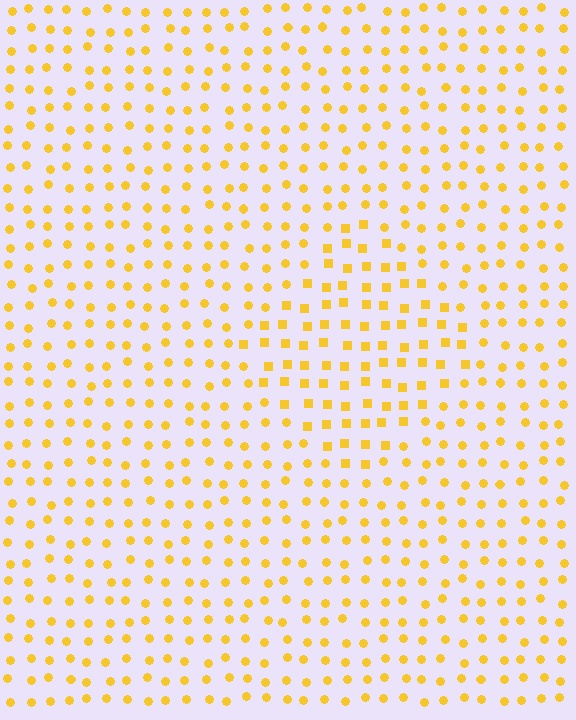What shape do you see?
I see a diamond.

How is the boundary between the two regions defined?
The boundary is defined by a change in element shape: squares inside vs. circles outside. All elements share the same color and spacing.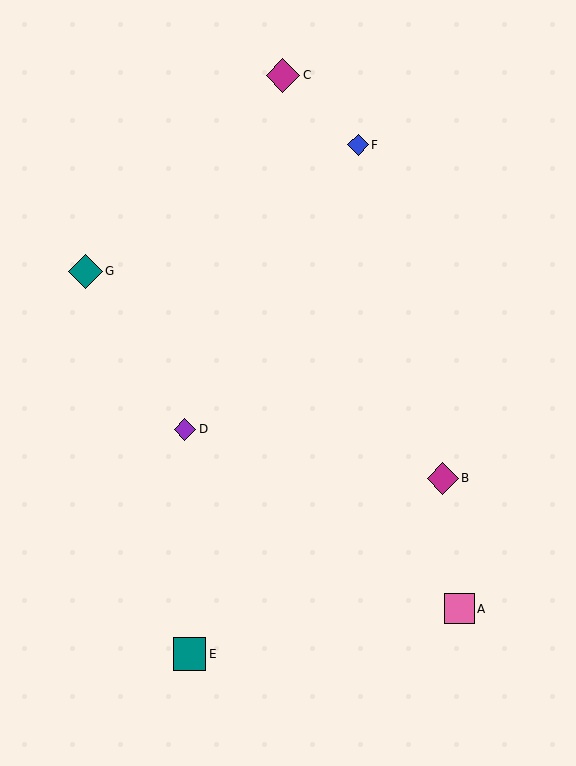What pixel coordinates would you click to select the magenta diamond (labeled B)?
Click at (443, 478) to select the magenta diamond B.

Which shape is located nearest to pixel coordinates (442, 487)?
The magenta diamond (labeled B) at (443, 478) is nearest to that location.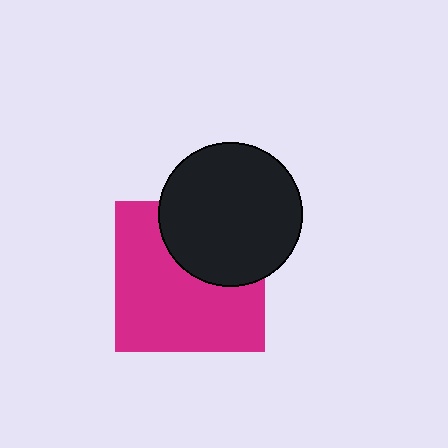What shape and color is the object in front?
The object in front is a black circle.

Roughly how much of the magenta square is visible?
About half of it is visible (roughly 65%).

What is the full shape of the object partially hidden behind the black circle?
The partially hidden object is a magenta square.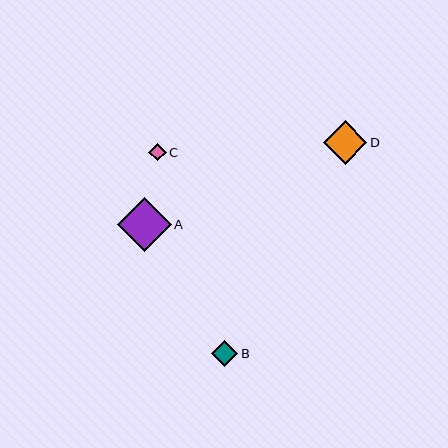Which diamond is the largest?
Diamond A is the largest with a size of approximately 54 pixels.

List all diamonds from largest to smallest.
From largest to smallest: A, D, B, C.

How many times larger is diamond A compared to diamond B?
Diamond A is approximately 2.0 times the size of diamond B.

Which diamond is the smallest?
Diamond C is the smallest with a size of approximately 17 pixels.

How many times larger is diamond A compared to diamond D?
Diamond A is approximately 1.2 times the size of diamond D.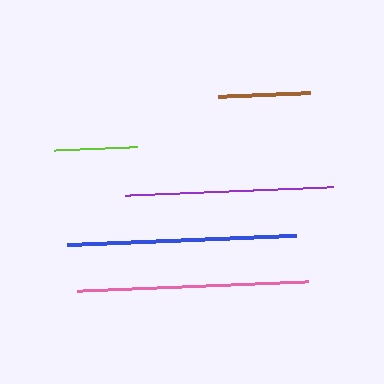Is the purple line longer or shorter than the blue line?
The blue line is longer than the purple line.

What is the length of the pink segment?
The pink segment is approximately 231 pixels long.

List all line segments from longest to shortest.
From longest to shortest: pink, blue, purple, brown, lime.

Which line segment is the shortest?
The lime line is the shortest at approximately 83 pixels.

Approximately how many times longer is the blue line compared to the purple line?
The blue line is approximately 1.1 times the length of the purple line.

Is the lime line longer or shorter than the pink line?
The pink line is longer than the lime line.